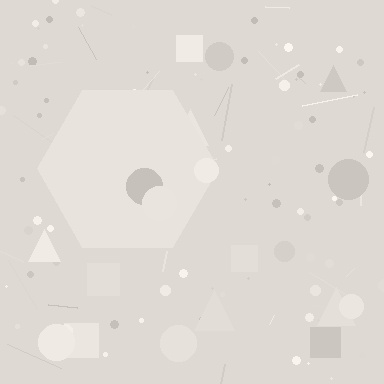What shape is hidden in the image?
A hexagon is hidden in the image.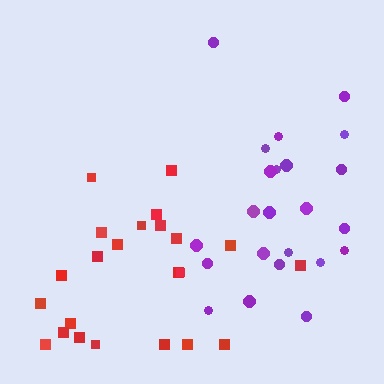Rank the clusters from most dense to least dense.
purple, red.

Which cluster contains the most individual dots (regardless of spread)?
Purple (23).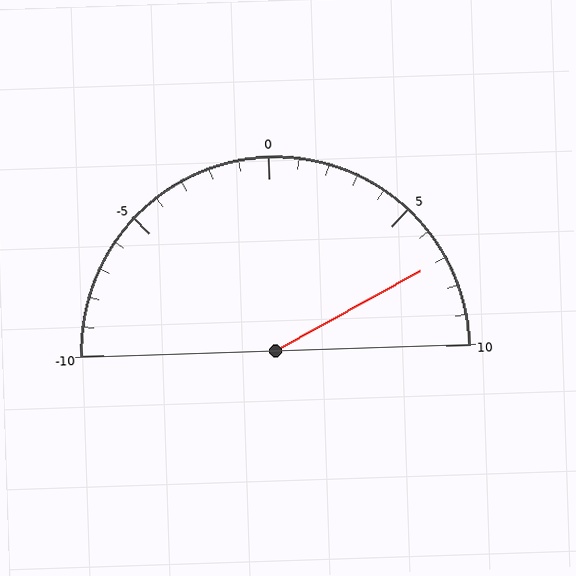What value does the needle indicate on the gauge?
The needle indicates approximately 7.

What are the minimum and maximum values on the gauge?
The gauge ranges from -10 to 10.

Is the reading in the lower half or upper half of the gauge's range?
The reading is in the upper half of the range (-10 to 10).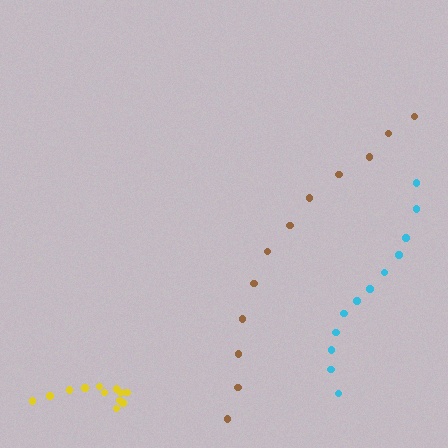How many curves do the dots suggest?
There are 3 distinct paths.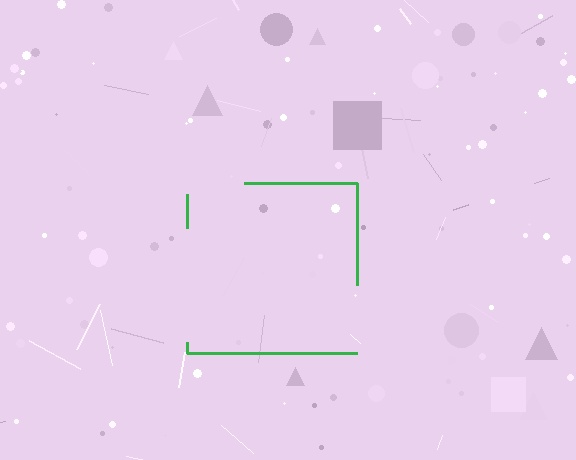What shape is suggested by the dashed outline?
The dashed outline suggests a square.